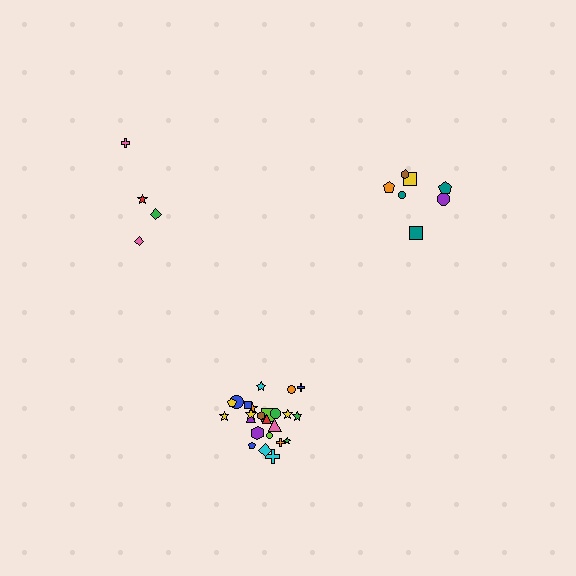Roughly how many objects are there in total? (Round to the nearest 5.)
Roughly 35 objects in total.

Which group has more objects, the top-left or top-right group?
The top-right group.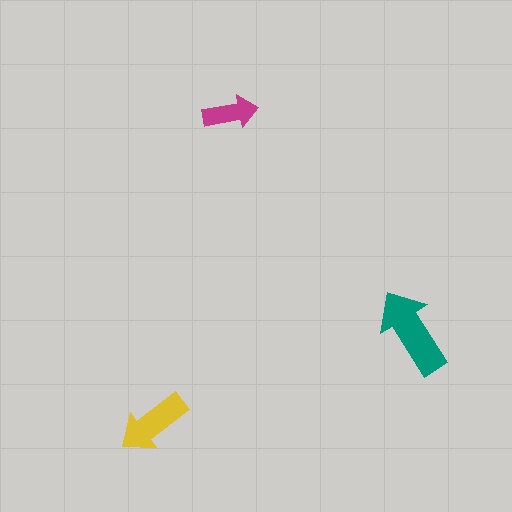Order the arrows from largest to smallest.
the teal one, the yellow one, the magenta one.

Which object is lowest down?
The yellow arrow is bottommost.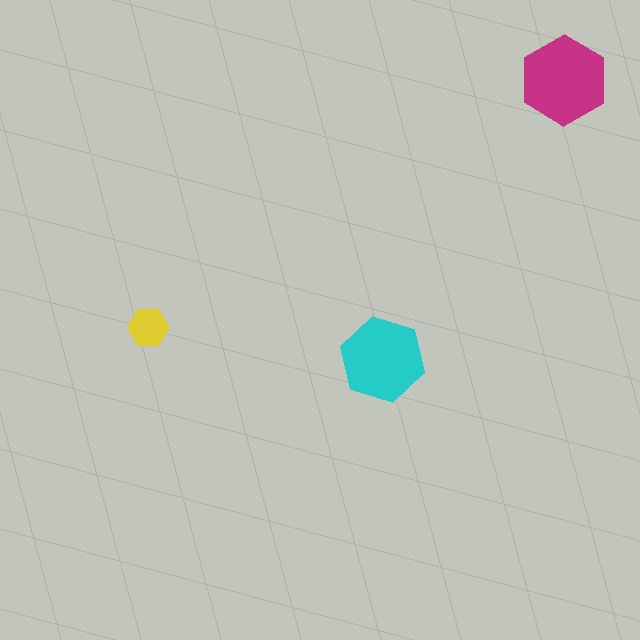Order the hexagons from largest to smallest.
the magenta one, the cyan one, the yellow one.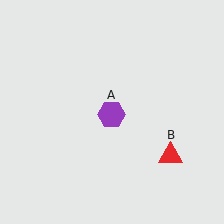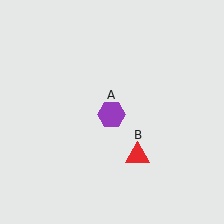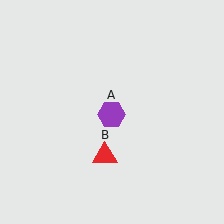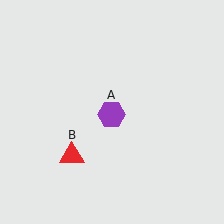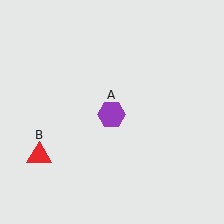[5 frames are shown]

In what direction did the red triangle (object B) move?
The red triangle (object B) moved left.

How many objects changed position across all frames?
1 object changed position: red triangle (object B).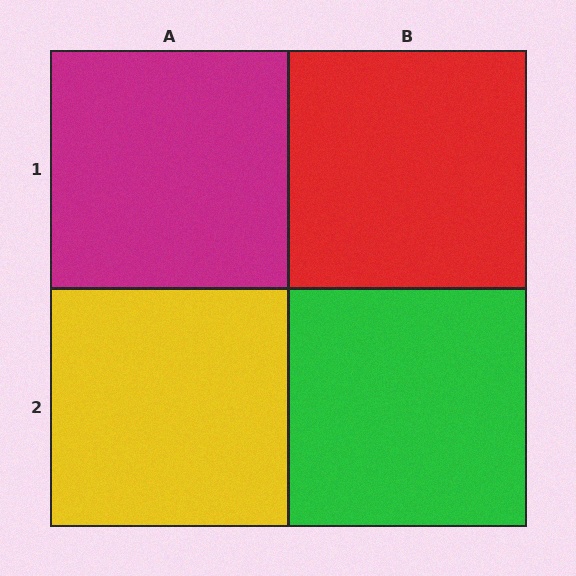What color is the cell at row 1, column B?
Red.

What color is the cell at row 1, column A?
Magenta.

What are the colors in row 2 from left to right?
Yellow, green.